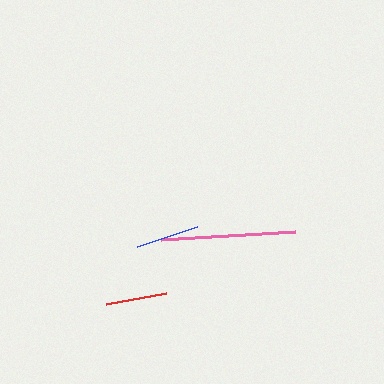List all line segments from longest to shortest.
From longest to shortest: pink, blue, red.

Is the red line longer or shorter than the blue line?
The blue line is longer than the red line.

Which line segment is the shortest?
The red line is the shortest at approximately 61 pixels.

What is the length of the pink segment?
The pink segment is approximately 134 pixels long.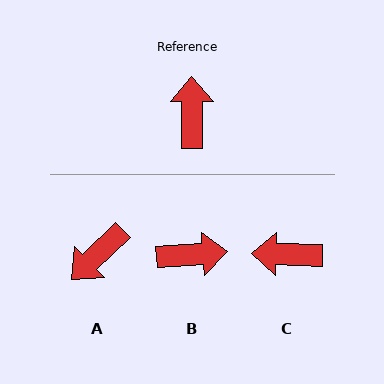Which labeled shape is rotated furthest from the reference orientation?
A, about 133 degrees away.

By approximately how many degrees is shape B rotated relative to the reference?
Approximately 86 degrees clockwise.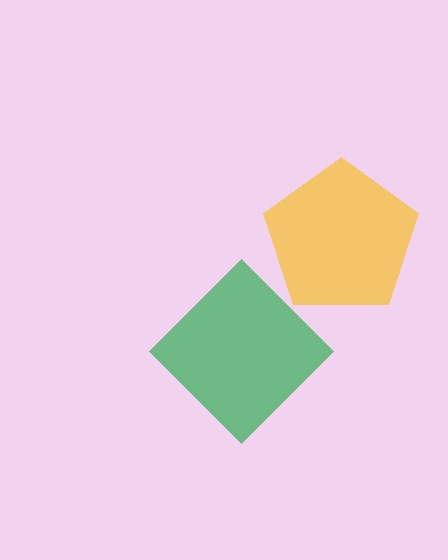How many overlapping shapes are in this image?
There are 2 overlapping shapes in the image.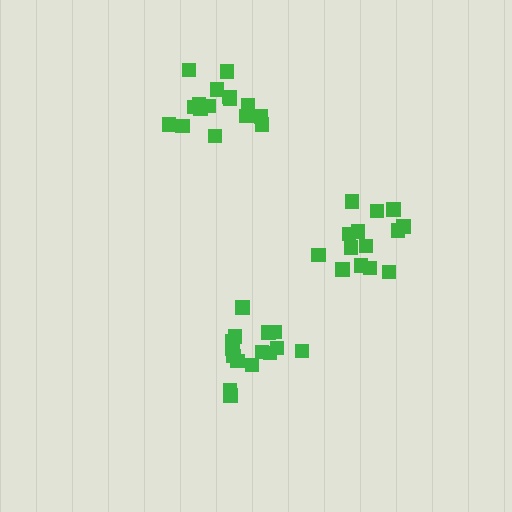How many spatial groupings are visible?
There are 3 spatial groupings.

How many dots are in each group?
Group 1: 16 dots, Group 2: 14 dots, Group 3: 15 dots (45 total).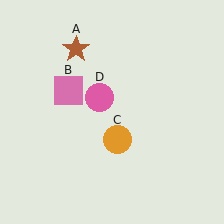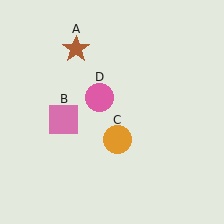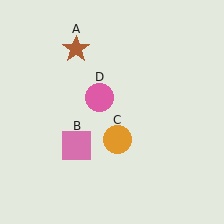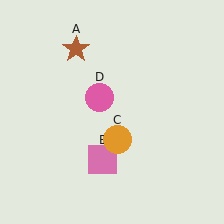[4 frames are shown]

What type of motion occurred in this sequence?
The pink square (object B) rotated counterclockwise around the center of the scene.